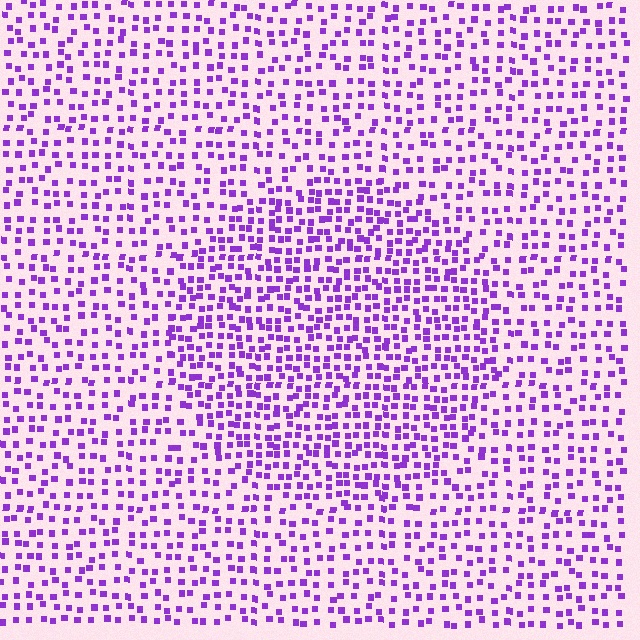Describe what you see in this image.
The image contains small purple elements arranged at two different densities. A circle-shaped region is visible where the elements are more densely packed than the surrounding area.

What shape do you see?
I see a circle.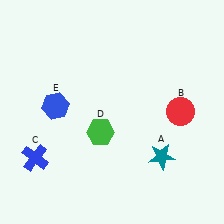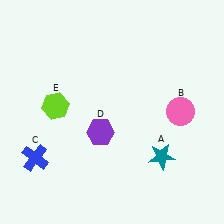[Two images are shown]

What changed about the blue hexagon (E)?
In Image 1, E is blue. In Image 2, it changed to lime.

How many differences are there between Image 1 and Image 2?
There are 3 differences between the two images.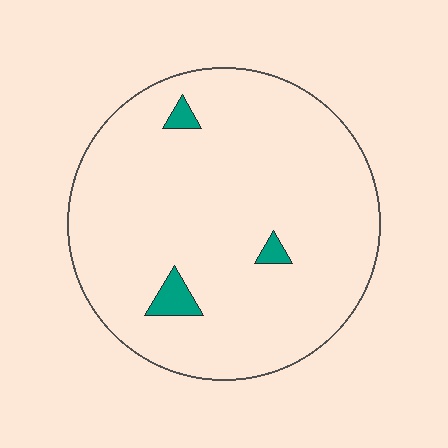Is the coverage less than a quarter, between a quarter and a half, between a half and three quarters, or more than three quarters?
Less than a quarter.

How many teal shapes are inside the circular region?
3.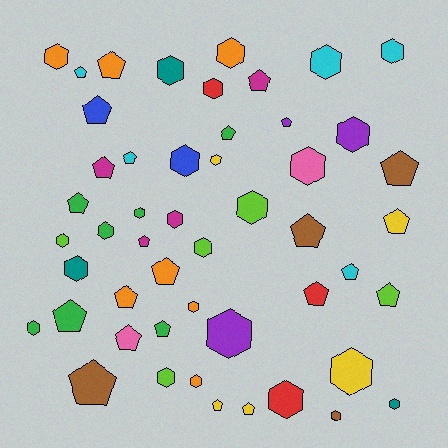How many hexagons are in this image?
There are 26 hexagons.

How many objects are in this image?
There are 50 objects.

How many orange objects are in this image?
There are 7 orange objects.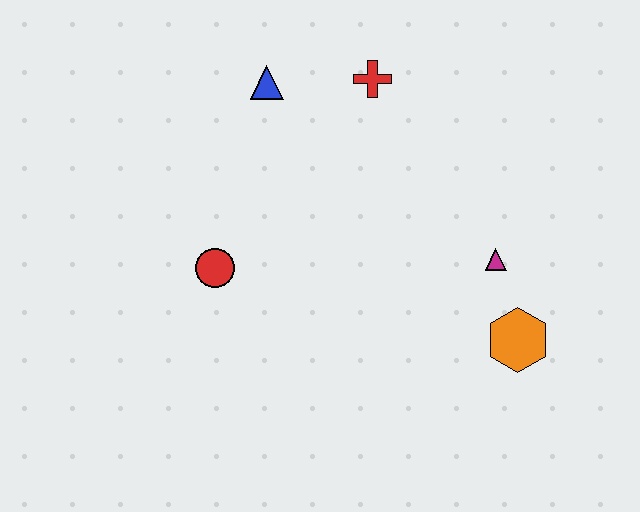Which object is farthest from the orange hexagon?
The blue triangle is farthest from the orange hexagon.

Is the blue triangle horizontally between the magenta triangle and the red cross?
No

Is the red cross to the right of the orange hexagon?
No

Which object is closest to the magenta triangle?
The orange hexagon is closest to the magenta triangle.